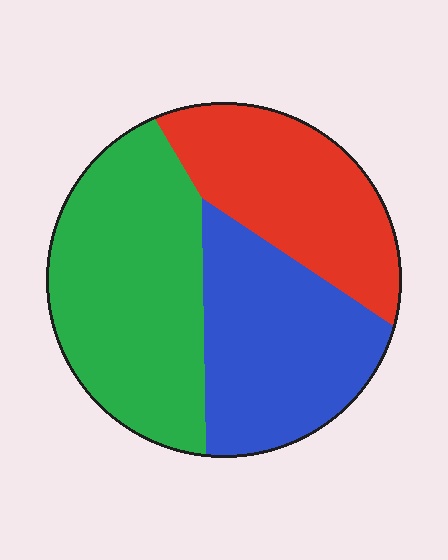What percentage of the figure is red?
Red covers around 30% of the figure.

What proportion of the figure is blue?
Blue takes up about one third (1/3) of the figure.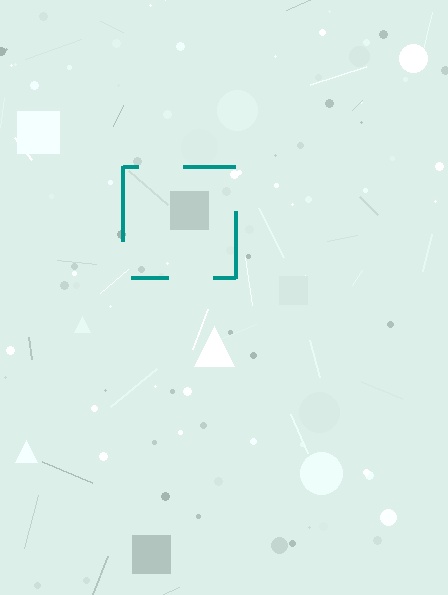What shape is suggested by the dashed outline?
The dashed outline suggests a square.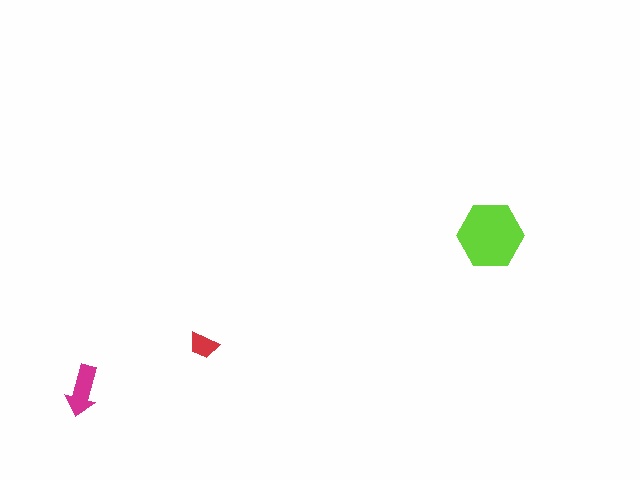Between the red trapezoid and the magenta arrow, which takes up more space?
The magenta arrow.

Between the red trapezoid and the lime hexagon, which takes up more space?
The lime hexagon.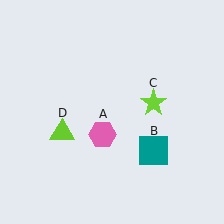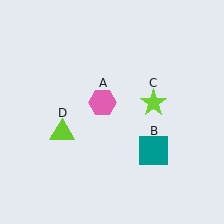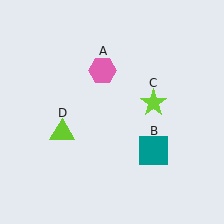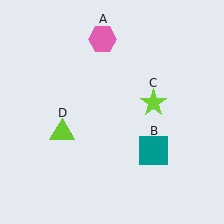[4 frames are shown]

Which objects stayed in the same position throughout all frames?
Teal square (object B) and lime star (object C) and lime triangle (object D) remained stationary.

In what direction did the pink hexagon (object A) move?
The pink hexagon (object A) moved up.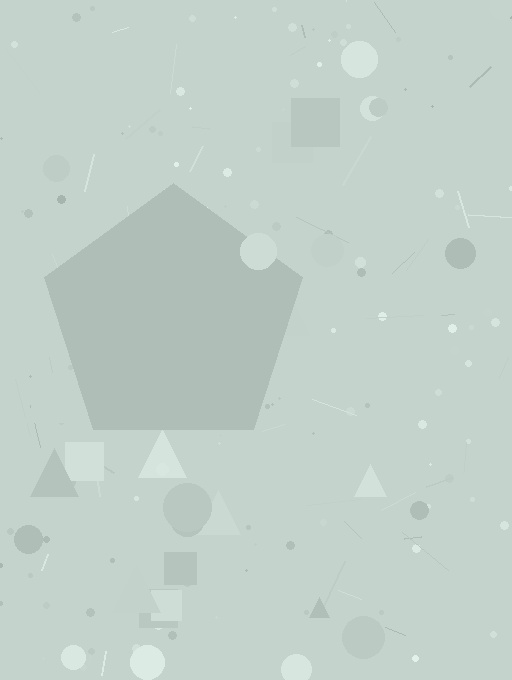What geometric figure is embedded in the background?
A pentagon is embedded in the background.